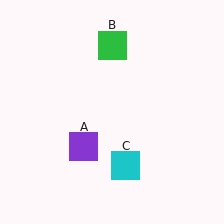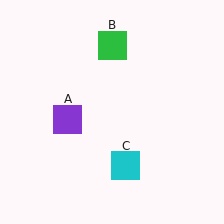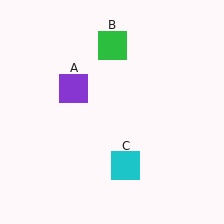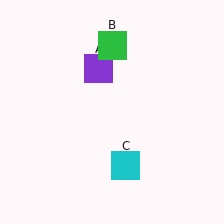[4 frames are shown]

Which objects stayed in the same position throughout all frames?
Green square (object B) and cyan square (object C) remained stationary.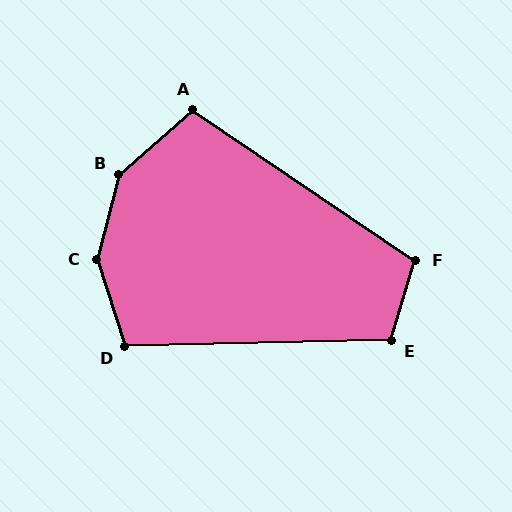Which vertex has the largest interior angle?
C, at approximately 147 degrees.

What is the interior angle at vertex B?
Approximately 146 degrees (obtuse).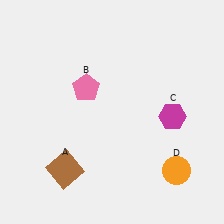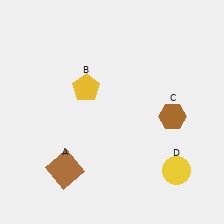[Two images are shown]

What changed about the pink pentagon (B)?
In Image 1, B is pink. In Image 2, it changed to yellow.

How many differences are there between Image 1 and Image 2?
There are 3 differences between the two images.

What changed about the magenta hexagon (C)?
In Image 1, C is magenta. In Image 2, it changed to brown.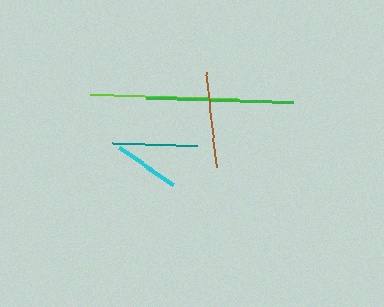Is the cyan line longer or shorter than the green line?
The green line is longer than the cyan line.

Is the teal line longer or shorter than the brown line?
The brown line is longer than the teal line.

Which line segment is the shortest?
The cyan line is the shortest at approximately 65 pixels.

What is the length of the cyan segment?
The cyan segment is approximately 65 pixels long.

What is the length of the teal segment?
The teal segment is approximately 85 pixels long.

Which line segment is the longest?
The lime line is the longest at approximately 147 pixels.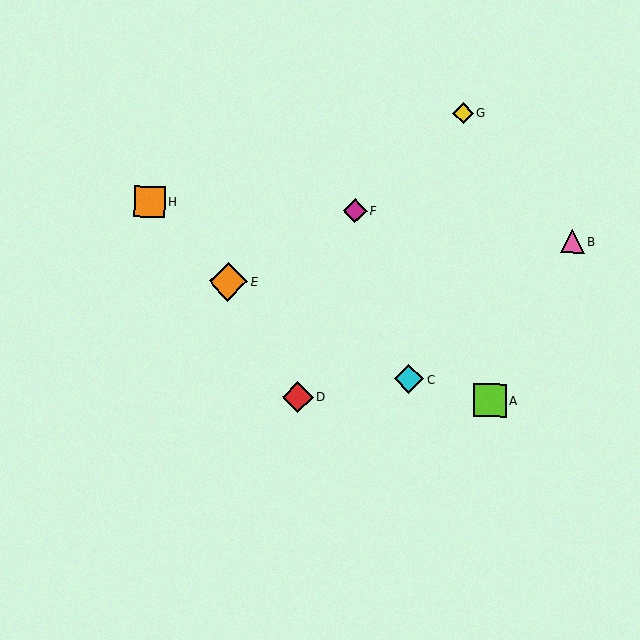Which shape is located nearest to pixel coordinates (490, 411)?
The lime square (labeled A) at (490, 400) is nearest to that location.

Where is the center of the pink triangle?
The center of the pink triangle is at (572, 242).